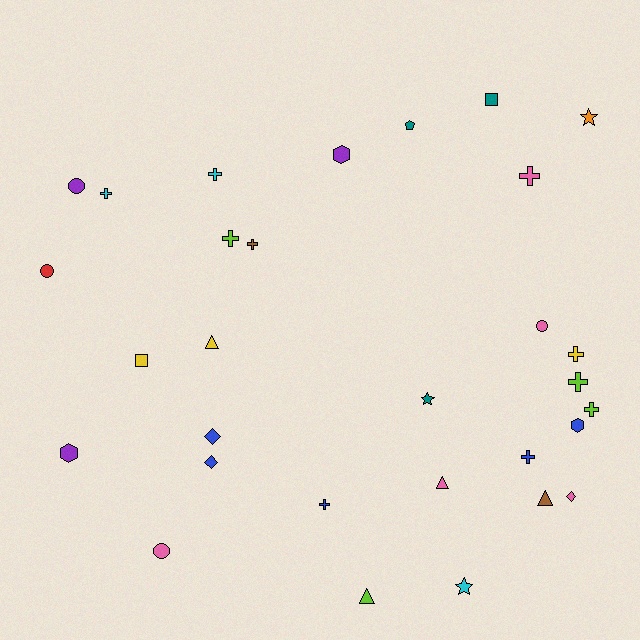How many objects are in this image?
There are 30 objects.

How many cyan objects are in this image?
There are 3 cyan objects.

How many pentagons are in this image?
There is 1 pentagon.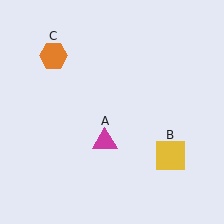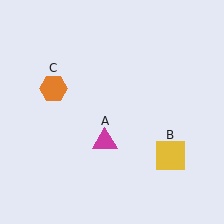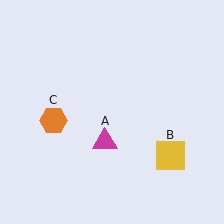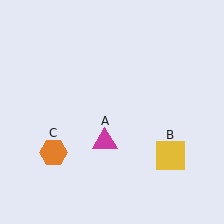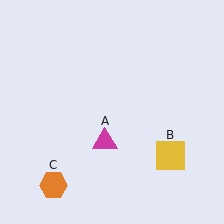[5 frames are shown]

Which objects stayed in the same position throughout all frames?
Magenta triangle (object A) and yellow square (object B) remained stationary.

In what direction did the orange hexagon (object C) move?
The orange hexagon (object C) moved down.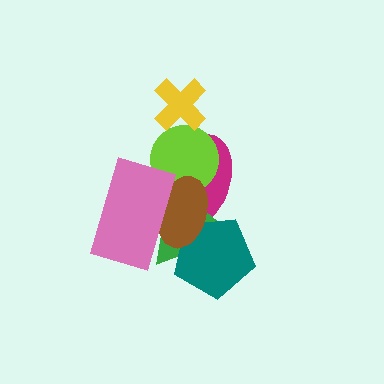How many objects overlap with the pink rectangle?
4 objects overlap with the pink rectangle.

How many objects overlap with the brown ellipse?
5 objects overlap with the brown ellipse.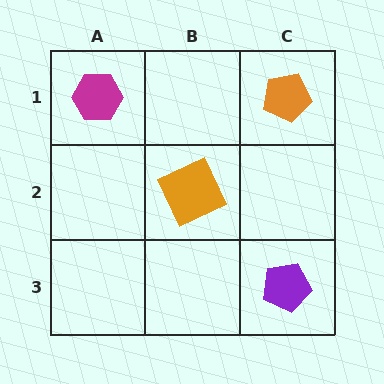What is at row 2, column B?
An orange square.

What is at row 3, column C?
A purple pentagon.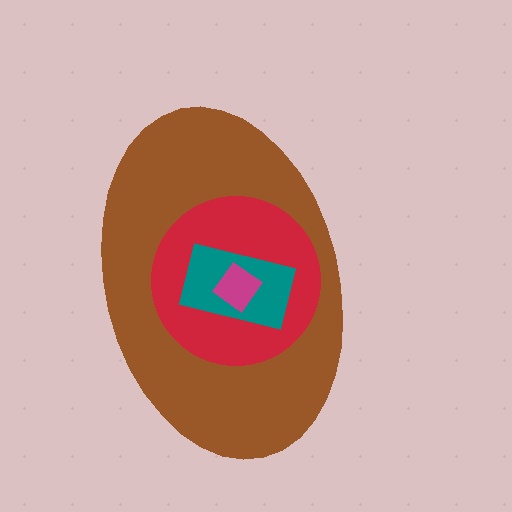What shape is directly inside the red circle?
The teal rectangle.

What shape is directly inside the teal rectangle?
The magenta diamond.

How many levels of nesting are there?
4.